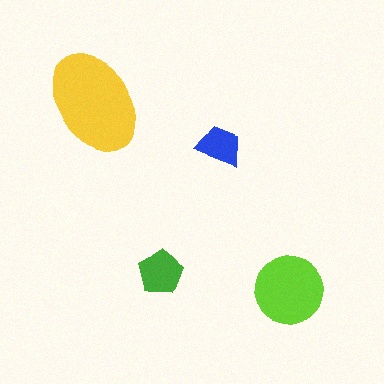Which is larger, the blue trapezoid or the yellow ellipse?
The yellow ellipse.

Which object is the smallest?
The blue trapezoid.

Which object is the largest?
The yellow ellipse.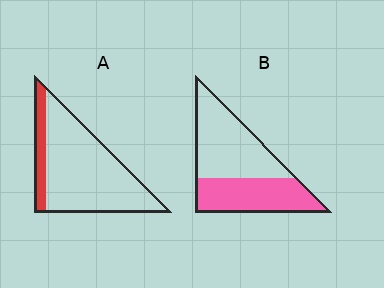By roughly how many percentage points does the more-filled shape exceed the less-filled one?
By roughly 30 percentage points (B over A).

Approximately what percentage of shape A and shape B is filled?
A is approximately 15% and B is approximately 45%.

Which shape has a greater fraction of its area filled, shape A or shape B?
Shape B.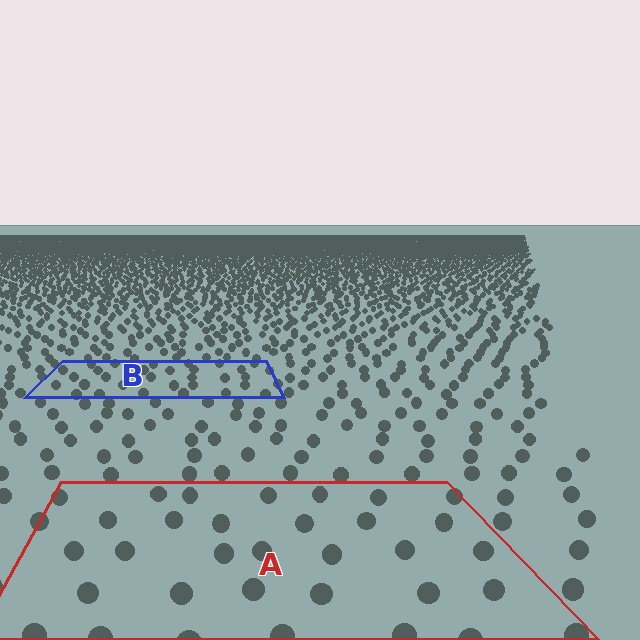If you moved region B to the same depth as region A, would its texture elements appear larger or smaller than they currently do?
They would appear larger. At a closer depth, the same texture elements are projected at a bigger on-screen size.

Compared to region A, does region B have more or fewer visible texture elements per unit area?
Region B has more texture elements per unit area — they are packed more densely because it is farther away.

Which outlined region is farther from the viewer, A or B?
Region B is farther from the viewer — the texture elements inside it appear smaller and more densely packed.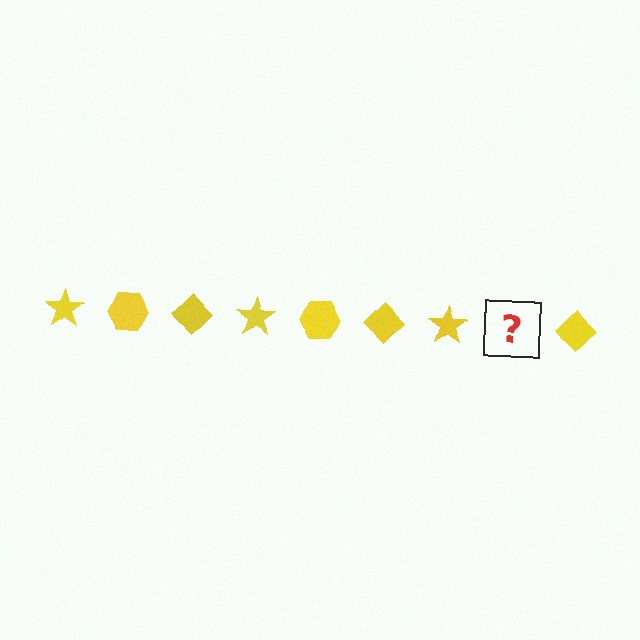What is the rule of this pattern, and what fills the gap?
The rule is that the pattern cycles through star, hexagon, diamond shapes in yellow. The gap should be filled with a yellow hexagon.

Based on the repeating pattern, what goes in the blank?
The blank should be a yellow hexagon.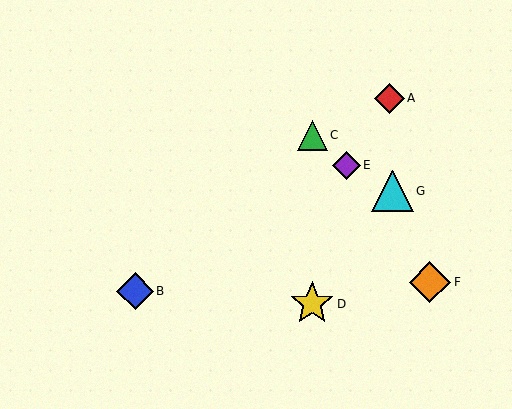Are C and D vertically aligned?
Yes, both are at x≈312.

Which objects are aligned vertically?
Objects C, D are aligned vertically.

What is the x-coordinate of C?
Object C is at x≈312.